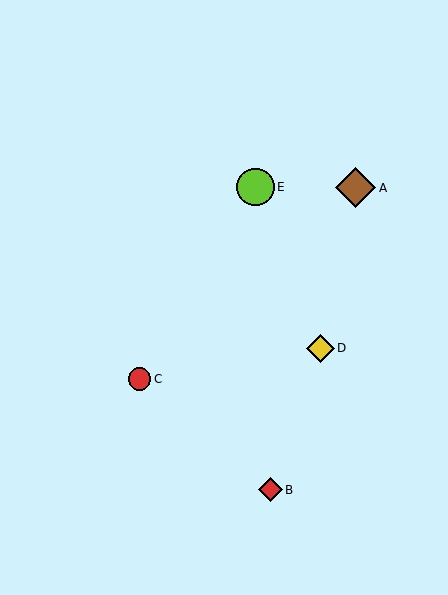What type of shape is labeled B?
Shape B is a red diamond.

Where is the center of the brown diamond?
The center of the brown diamond is at (356, 188).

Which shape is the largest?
The brown diamond (labeled A) is the largest.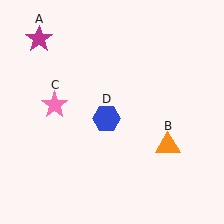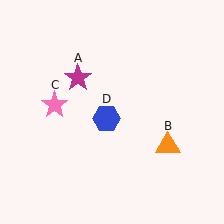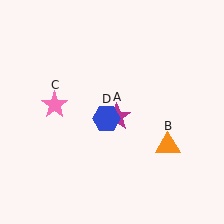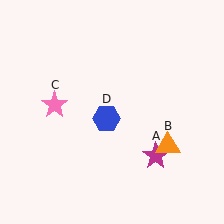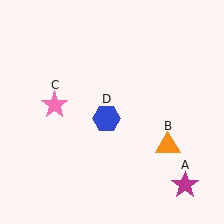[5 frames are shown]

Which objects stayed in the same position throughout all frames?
Orange triangle (object B) and pink star (object C) and blue hexagon (object D) remained stationary.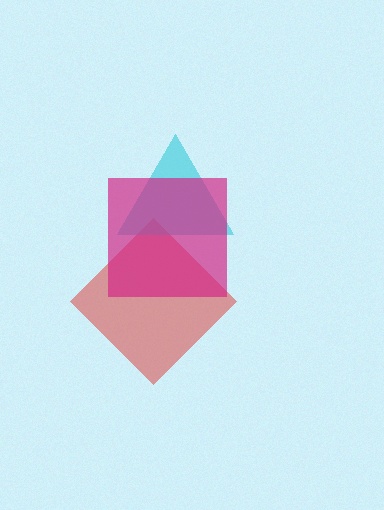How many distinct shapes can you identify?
There are 3 distinct shapes: a red diamond, a cyan triangle, a magenta square.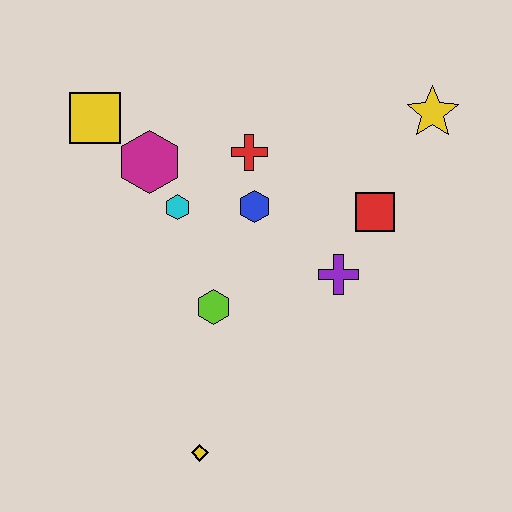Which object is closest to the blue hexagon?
The red cross is closest to the blue hexagon.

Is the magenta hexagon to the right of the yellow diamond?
No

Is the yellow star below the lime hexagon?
No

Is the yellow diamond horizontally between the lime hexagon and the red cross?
No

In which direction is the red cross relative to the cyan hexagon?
The red cross is to the right of the cyan hexagon.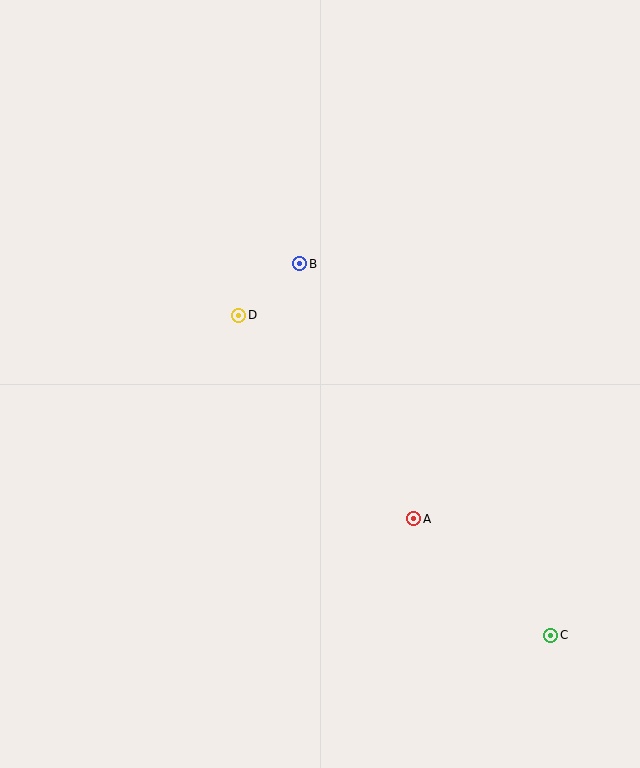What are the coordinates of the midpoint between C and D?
The midpoint between C and D is at (395, 475).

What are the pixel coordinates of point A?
Point A is at (414, 519).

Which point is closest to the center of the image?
Point D at (239, 315) is closest to the center.